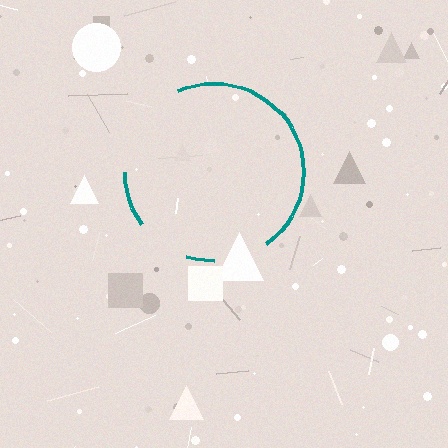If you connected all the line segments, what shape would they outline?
They would outline a circle.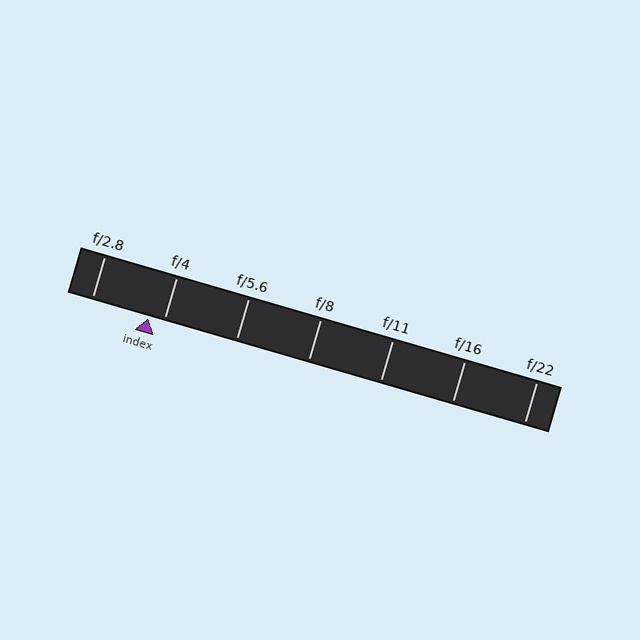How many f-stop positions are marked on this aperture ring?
There are 7 f-stop positions marked.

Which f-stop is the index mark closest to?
The index mark is closest to f/4.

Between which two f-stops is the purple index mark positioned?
The index mark is between f/2.8 and f/4.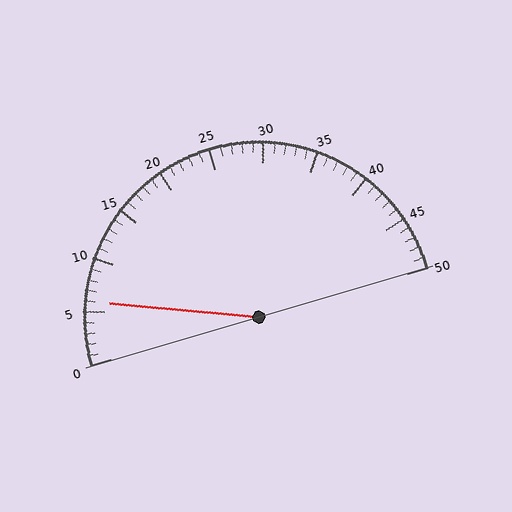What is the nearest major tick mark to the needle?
The nearest major tick mark is 5.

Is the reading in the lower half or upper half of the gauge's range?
The reading is in the lower half of the range (0 to 50).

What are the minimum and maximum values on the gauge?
The gauge ranges from 0 to 50.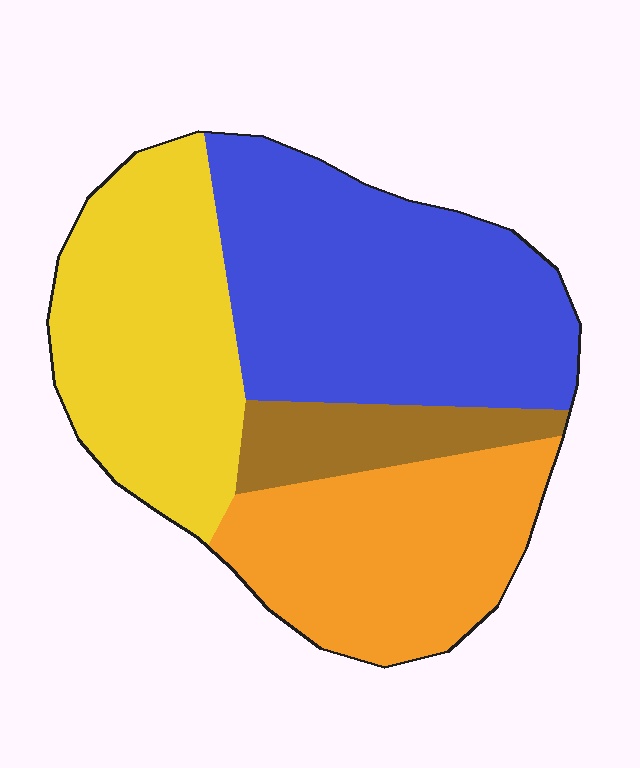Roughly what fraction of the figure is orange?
Orange covers 25% of the figure.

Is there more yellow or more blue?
Blue.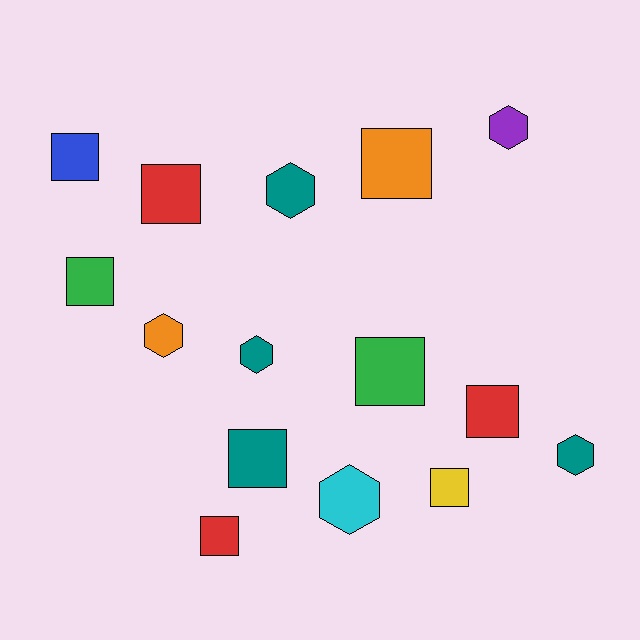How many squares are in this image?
There are 9 squares.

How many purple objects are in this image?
There is 1 purple object.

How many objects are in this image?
There are 15 objects.